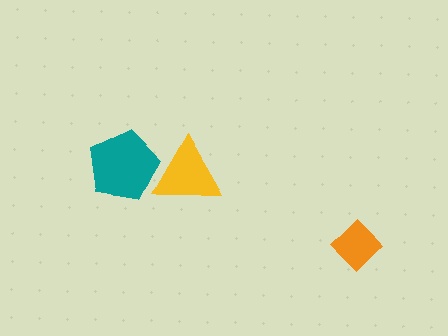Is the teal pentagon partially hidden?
Yes, it is partially covered by another shape.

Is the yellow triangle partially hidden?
No, no other shape covers it.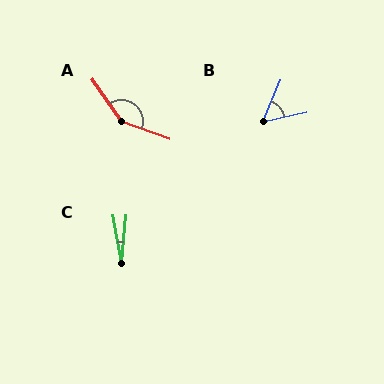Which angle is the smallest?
C, at approximately 16 degrees.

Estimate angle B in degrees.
Approximately 55 degrees.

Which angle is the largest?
A, at approximately 143 degrees.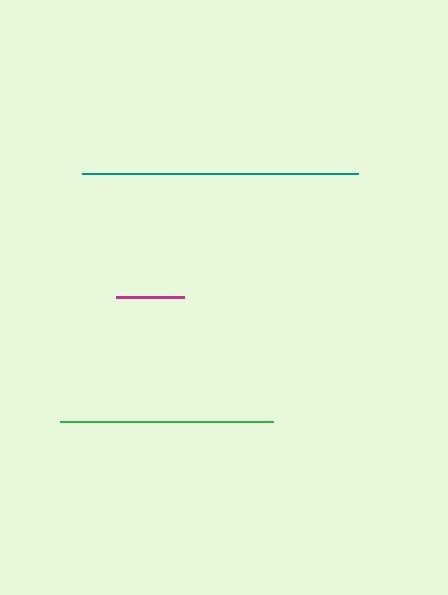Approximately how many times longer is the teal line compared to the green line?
The teal line is approximately 1.3 times the length of the green line.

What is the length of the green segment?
The green segment is approximately 213 pixels long.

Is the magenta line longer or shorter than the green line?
The green line is longer than the magenta line.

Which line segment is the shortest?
The magenta line is the shortest at approximately 68 pixels.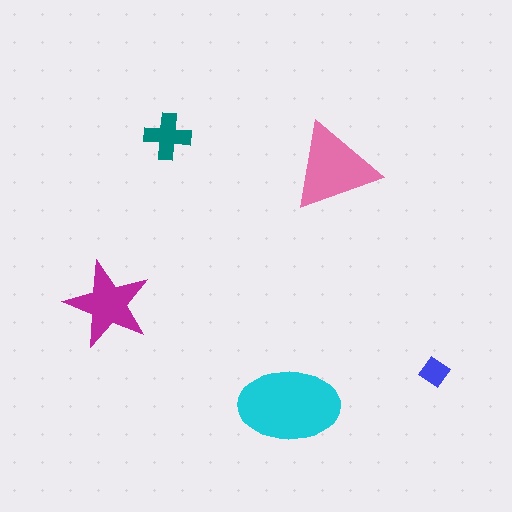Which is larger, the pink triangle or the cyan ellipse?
The cyan ellipse.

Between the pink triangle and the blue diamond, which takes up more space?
The pink triangle.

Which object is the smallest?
The blue diamond.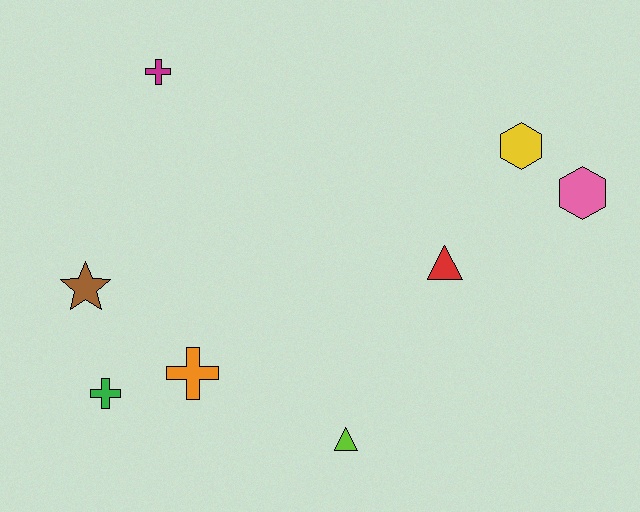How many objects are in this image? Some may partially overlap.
There are 8 objects.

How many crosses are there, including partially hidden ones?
There are 3 crosses.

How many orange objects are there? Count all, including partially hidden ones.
There is 1 orange object.